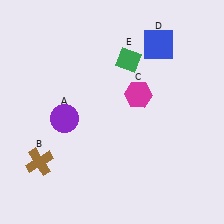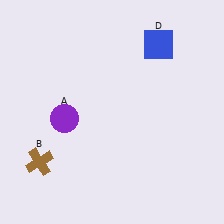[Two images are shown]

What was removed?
The magenta hexagon (C), the green diamond (E) were removed in Image 2.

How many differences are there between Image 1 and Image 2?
There are 2 differences between the two images.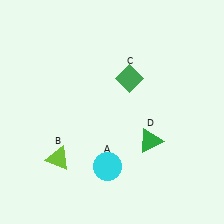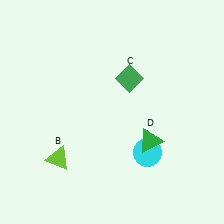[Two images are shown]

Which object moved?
The cyan circle (A) moved right.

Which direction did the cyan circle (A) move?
The cyan circle (A) moved right.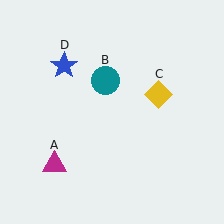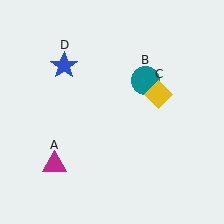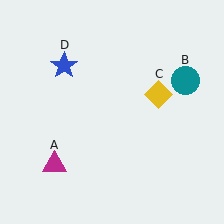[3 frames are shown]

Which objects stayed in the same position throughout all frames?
Magenta triangle (object A) and yellow diamond (object C) and blue star (object D) remained stationary.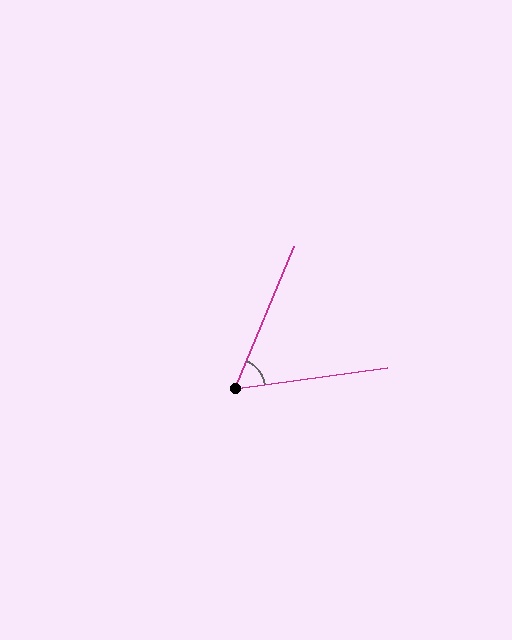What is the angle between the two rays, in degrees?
Approximately 60 degrees.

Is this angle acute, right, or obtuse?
It is acute.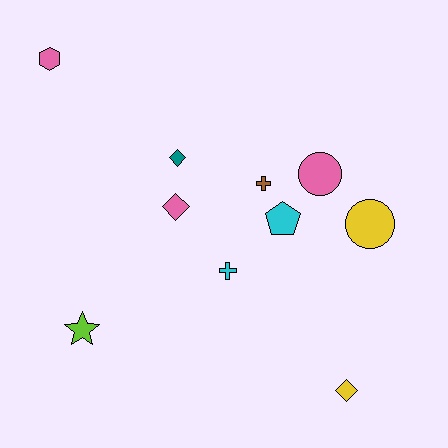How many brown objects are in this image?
There is 1 brown object.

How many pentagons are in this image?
There is 1 pentagon.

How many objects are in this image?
There are 10 objects.